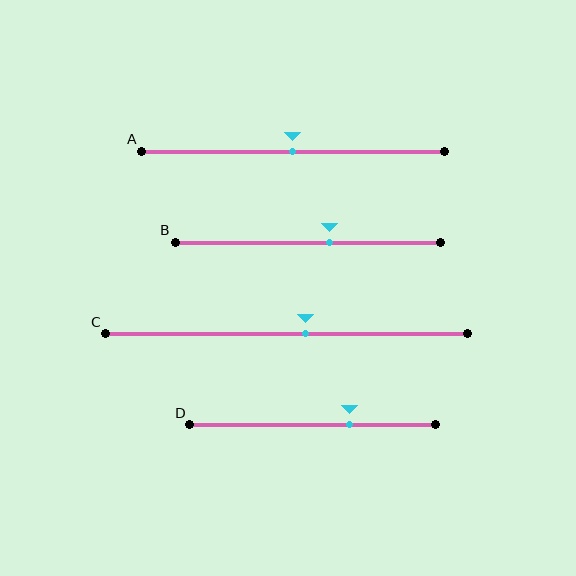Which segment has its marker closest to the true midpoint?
Segment A has its marker closest to the true midpoint.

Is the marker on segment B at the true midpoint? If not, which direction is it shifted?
No, the marker on segment B is shifted to the right by about 8% of the segment length.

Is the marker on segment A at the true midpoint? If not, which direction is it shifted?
Yes, the marker on segment A is at the true midpoint.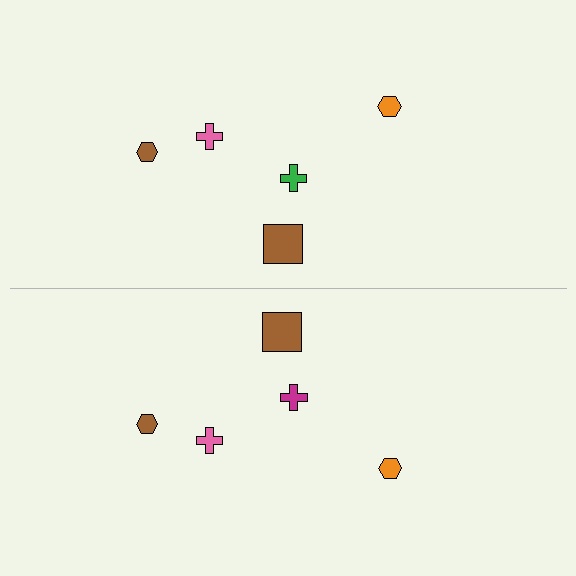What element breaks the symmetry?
The magenta cross on the bottom side breaks the symmetry — its mirror counterpart is green.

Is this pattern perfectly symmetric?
No, the pattern is not perfectly symmetric. The magenta cross on the bottom side breaks the symmetry — its mirror counterpart is green.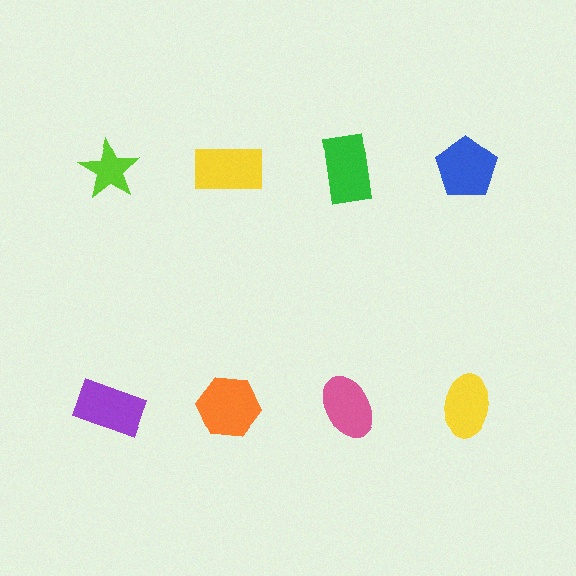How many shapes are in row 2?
4 shapes.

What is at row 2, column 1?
A purple rectangle.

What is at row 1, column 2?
A yellow rectangle.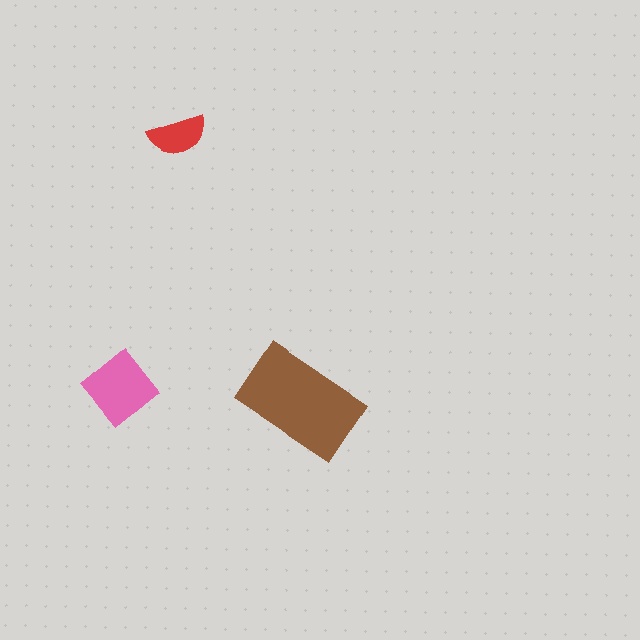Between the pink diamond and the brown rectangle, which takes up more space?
The brown rectangle.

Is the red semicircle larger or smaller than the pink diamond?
Smaller.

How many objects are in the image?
There are 3 objects in the image.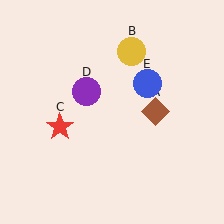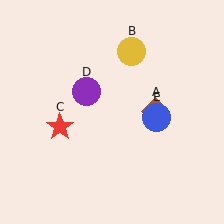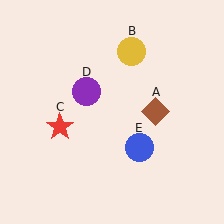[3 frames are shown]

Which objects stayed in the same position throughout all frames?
Brown diamond (object A) and yellow circle (object B) and red star (object C) and purple circle (object D) remained stationary.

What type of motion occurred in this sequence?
The blue circle (object E) rotated clockwise around the center of the scene.